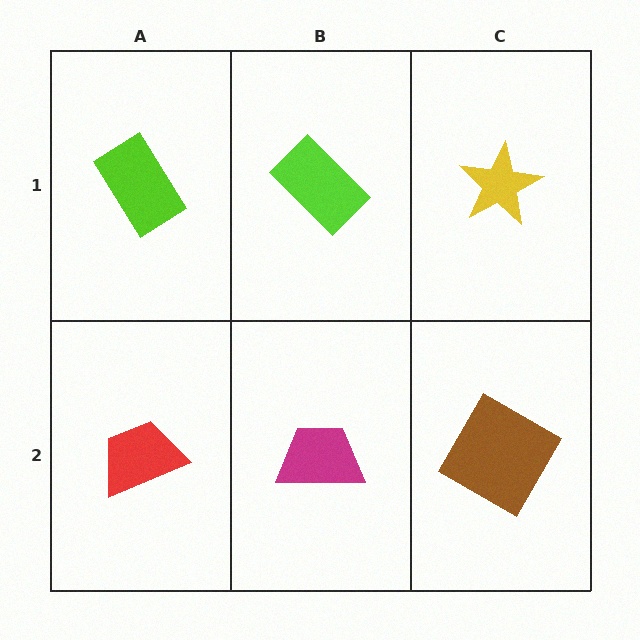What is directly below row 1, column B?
A magenta trapezoid.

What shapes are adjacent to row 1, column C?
A brown square (row 2, column C), a lime rectangle (row 1, column B).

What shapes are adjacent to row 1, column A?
A red trapezoid (row 2, column A), a lime rectangle (row 1, column B).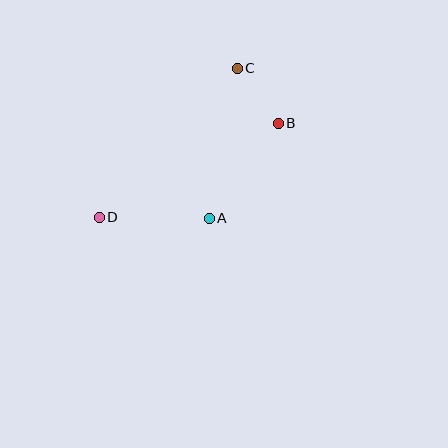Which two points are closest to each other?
Points B and C are closest to each other.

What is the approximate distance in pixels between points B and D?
The distance between B and D is approximately 202 pixels.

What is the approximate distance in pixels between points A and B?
The distance between A and B is approximately 118 pixels.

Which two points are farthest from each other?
Points C and D are farthest from each other.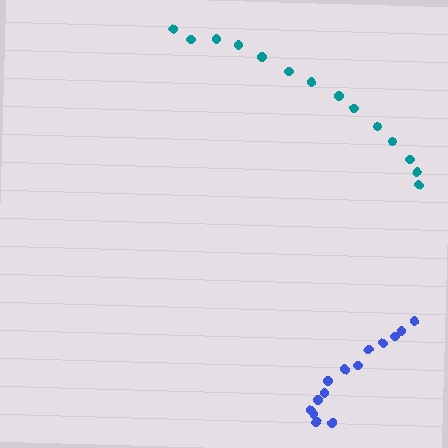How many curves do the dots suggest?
There are 2 distinct paths.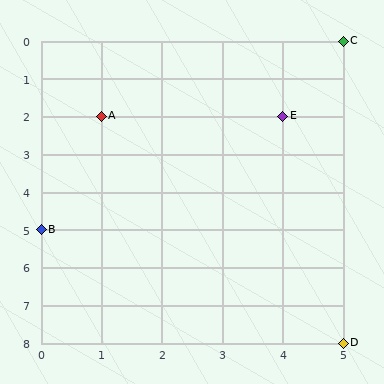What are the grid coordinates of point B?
Point B is at grid coordinates (0, 5).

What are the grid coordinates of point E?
Point E is at grid coordinates (4, 2).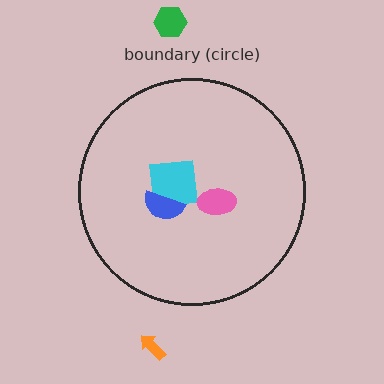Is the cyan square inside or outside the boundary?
Inside.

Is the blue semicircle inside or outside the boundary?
Inside.